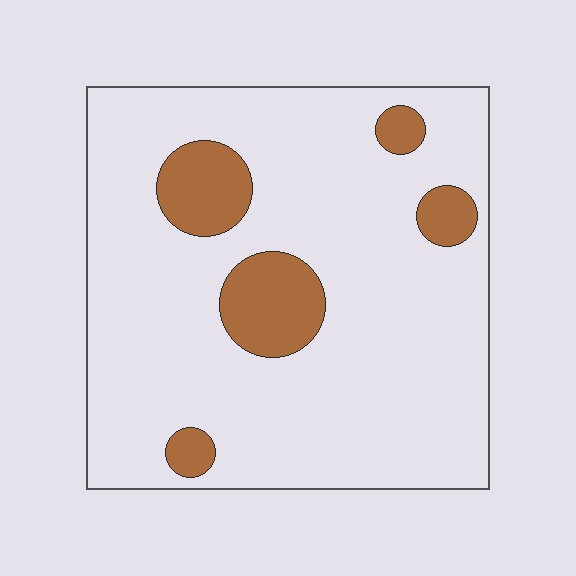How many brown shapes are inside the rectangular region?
5.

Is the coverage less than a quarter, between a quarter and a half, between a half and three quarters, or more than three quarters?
Less than a quarter.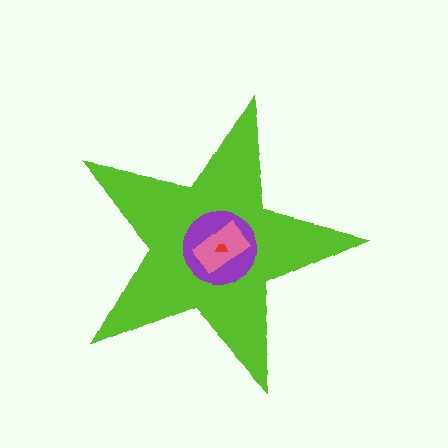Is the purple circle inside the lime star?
Yes.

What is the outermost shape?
The lime star.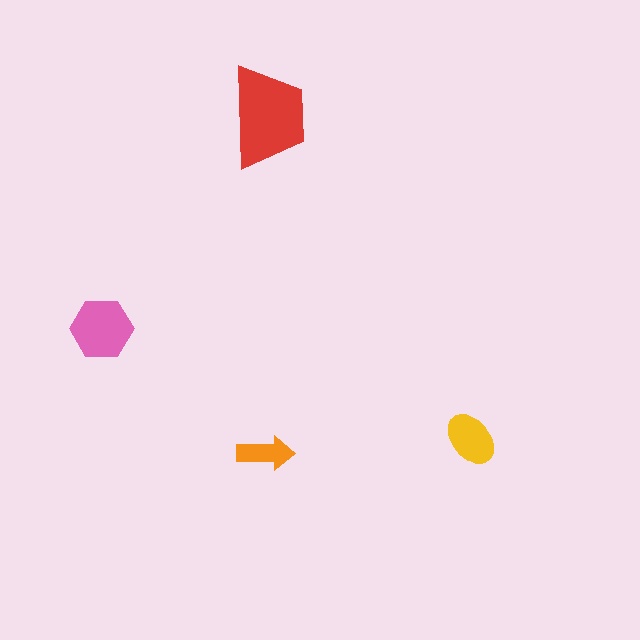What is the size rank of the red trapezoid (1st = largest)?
1st.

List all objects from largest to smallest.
The red trapezoid, the pink hexagon, the yellow ellipse, the orange arrow.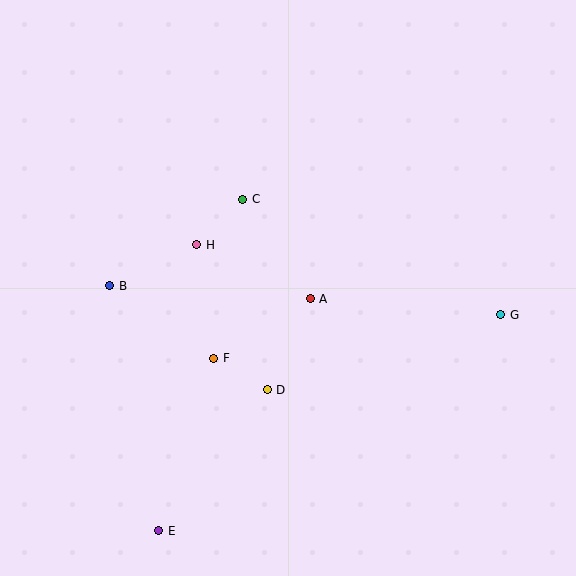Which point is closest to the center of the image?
Point A at (310, 299) is closest to the center.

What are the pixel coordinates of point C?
Point C is at (243, 199).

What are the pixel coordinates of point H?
Point H is at (197, 245).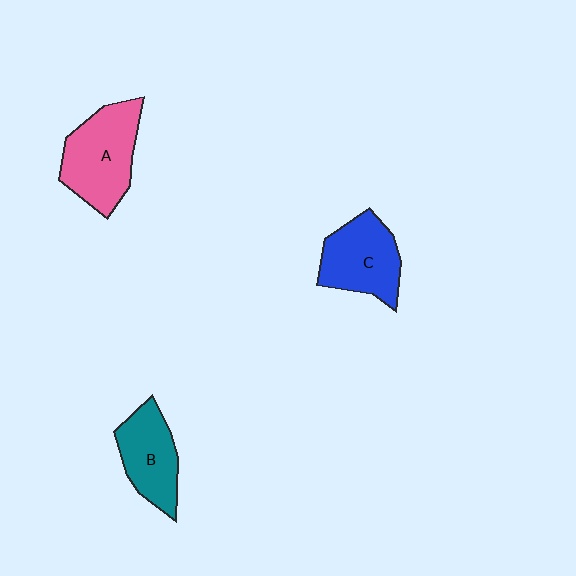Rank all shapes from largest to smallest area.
From largest to smallest: A (pink), C (blue), B (teal).